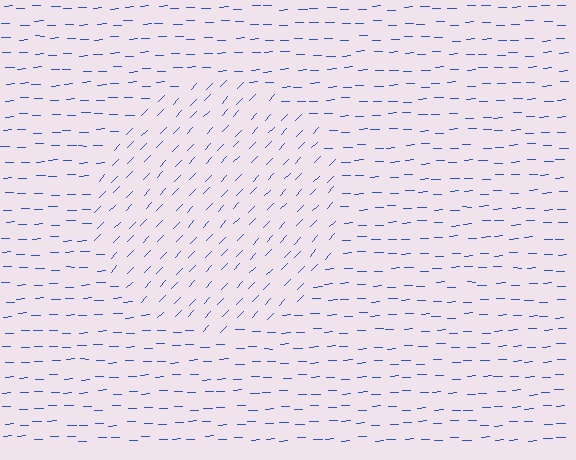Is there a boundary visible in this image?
Yes, there is a texture boundary formed by a change in line orientation.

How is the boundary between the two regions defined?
The boundary is defined purely by a change in line orientation (approximately 45 degrees difference). All lines are the same color and thickness.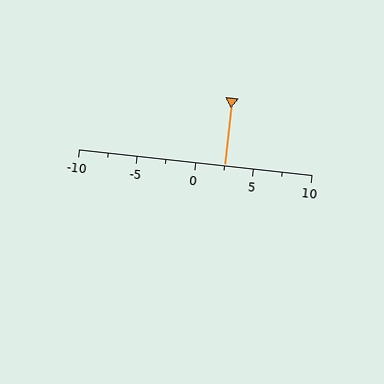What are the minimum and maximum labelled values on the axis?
The axis runs from -10 to 10.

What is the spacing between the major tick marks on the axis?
The major ticks are spaced 5 apart.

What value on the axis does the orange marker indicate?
The marker indicates approximately 2.5.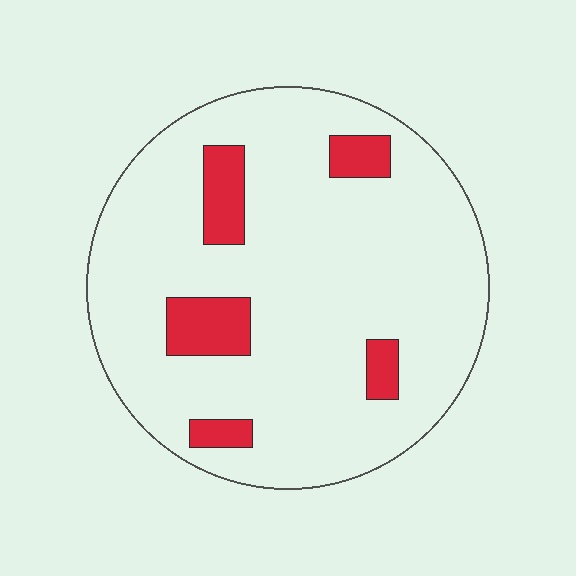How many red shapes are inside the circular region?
5.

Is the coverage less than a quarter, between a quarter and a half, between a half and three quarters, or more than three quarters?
Less than a quarter.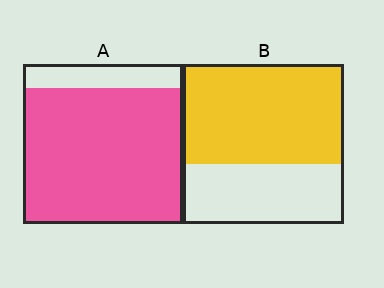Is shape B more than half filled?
Yes.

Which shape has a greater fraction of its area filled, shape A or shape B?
Shape A.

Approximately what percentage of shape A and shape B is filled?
A is approximately 85% and B is approximately 60%.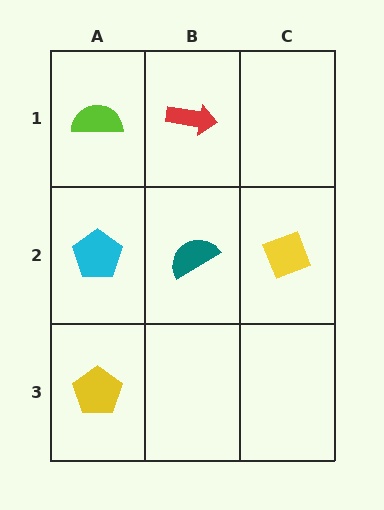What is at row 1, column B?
A red arrow.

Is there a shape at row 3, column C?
No, that cell is empty.